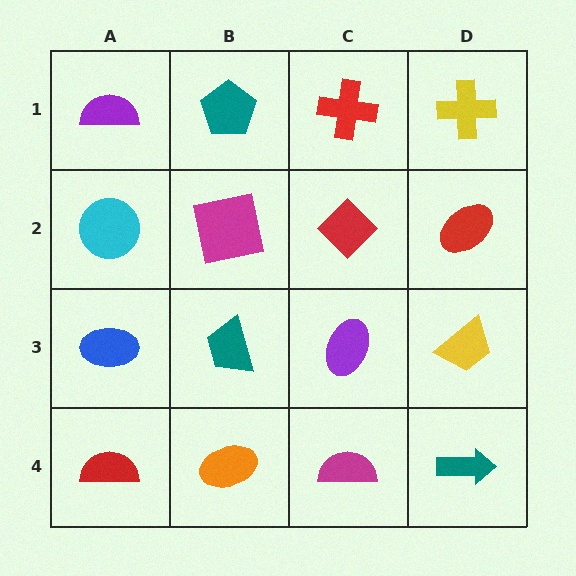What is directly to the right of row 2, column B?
A red diamond.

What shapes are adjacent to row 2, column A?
A purple semicircle (row 1, column A), a blue ellipse (row 3, column A), a magenta square (row 2, column B).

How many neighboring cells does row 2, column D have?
3.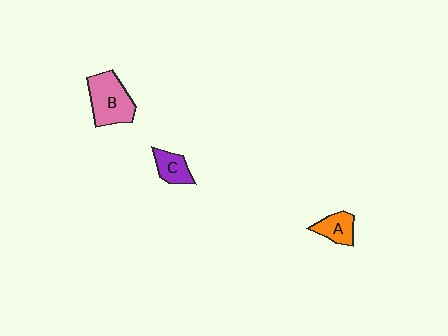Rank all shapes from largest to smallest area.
From largest to smallest: B (pink), A (orange), C (purple).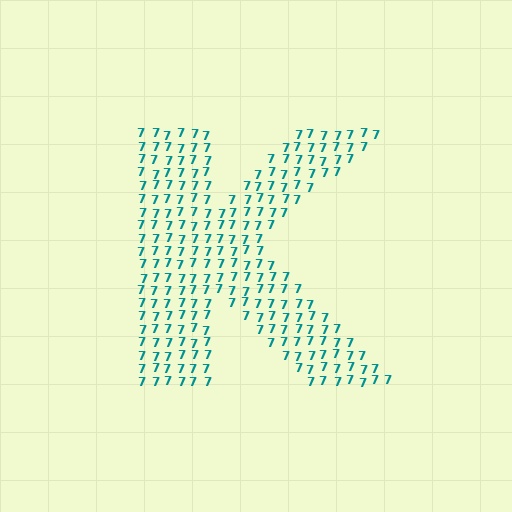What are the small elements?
The small elements are digit 7's.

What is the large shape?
The large shape is the letter K.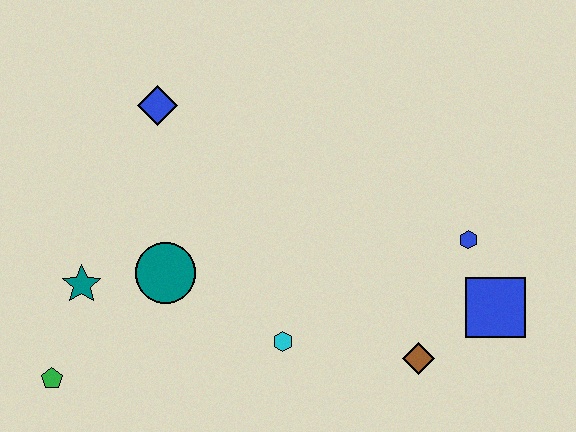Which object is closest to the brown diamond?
The blue square is closest to the brown diamond.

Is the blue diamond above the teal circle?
Yes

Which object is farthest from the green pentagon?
The blue square is farthest from the green pentagon.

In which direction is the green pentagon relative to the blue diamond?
The green pentagon is below the blue diamond.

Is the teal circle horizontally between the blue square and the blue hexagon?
No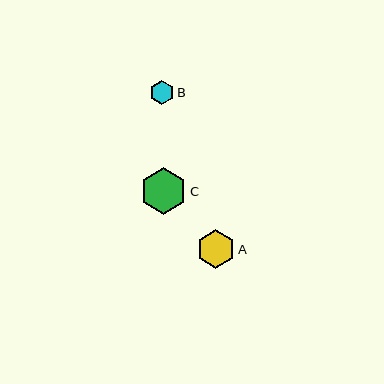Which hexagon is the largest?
Hexagon C is the largest with a size of approximately 47 pixels.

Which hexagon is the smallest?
Hexagon B is the smallest with a size of approximately 24 pixels.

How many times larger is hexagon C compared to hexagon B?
Hexagon C is approximately 1.9 times the size of hexagon B.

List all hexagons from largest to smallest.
From largest to smallest: C, A, B.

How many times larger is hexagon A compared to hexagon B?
Hexagon A is approximately 1.6 times the size of hexagon B.